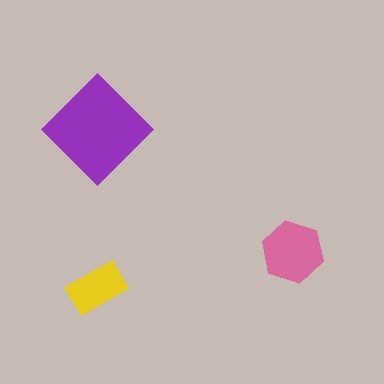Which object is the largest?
The purple diamond.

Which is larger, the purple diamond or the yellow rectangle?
The purple diamond.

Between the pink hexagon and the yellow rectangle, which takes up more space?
The pink hexagon.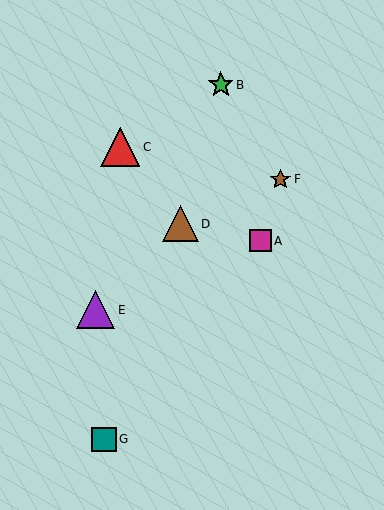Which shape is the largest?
The red triangle (labeled C) is the largest.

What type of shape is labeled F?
Shape F is a brown star.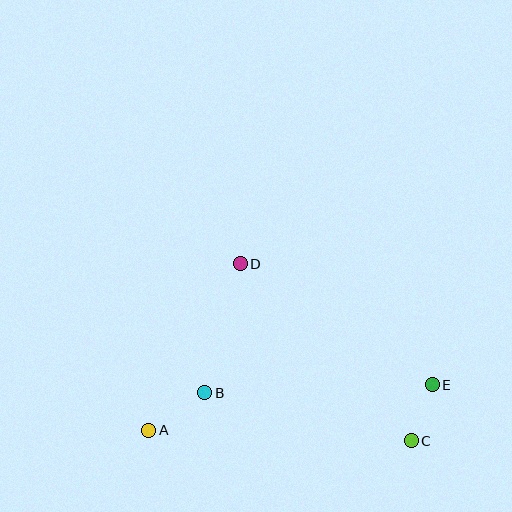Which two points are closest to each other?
Points C and E are closest to each other.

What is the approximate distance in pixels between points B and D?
The distance between B and D is approximately 134 pixels.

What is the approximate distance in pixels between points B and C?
The distance between B and C is approximately 212 pixels.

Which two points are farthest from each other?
Points A and E are farthest from each other.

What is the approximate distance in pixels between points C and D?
The distance between C and D is approximately 246 pixels.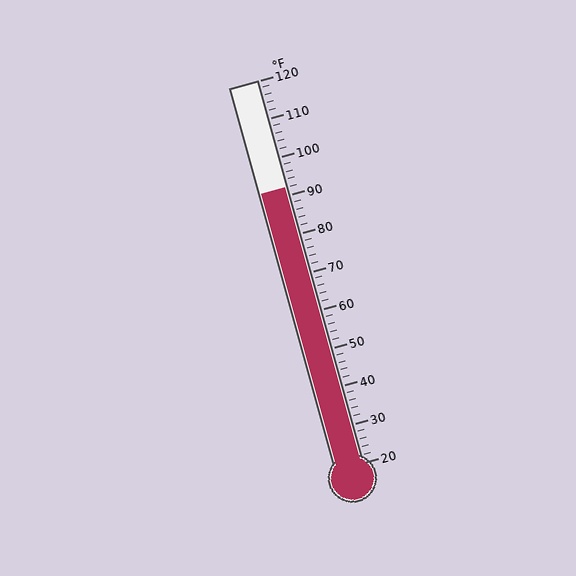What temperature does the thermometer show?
The thermometer shows approximately 92°F.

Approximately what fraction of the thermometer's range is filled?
The thermometer is filled to approximately 70% of its range.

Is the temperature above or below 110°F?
The temperature is below 110°F.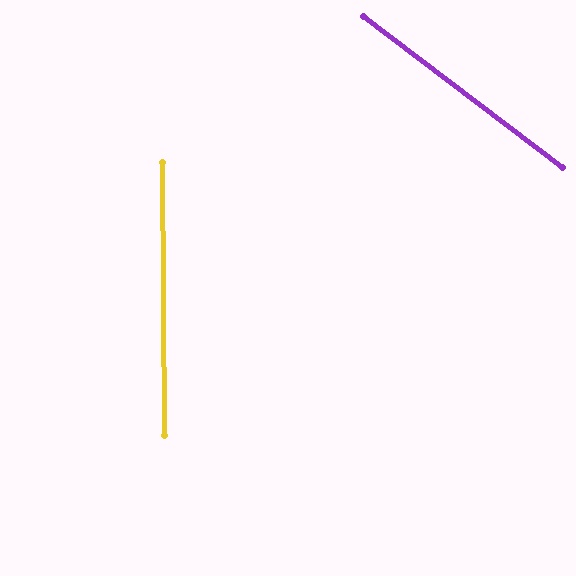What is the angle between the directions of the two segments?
Approximately 52 degrees.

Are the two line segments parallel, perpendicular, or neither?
Neither parallel nor perpendicular — they differ by about 52°.